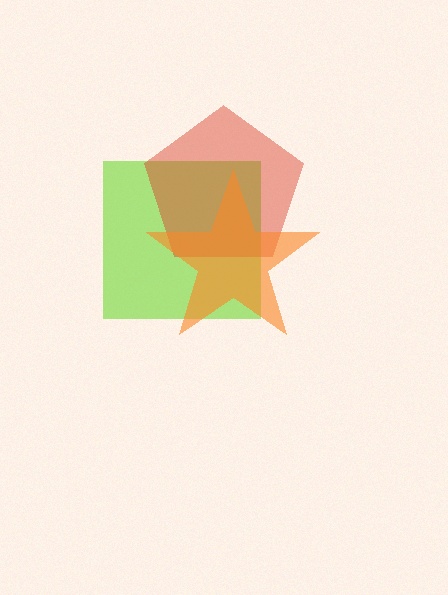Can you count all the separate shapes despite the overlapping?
Yes, there are 3 separate shapes.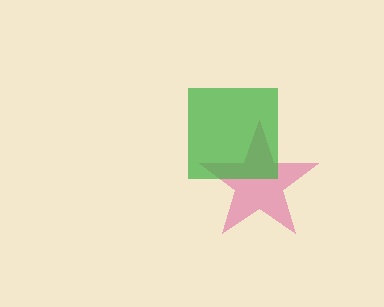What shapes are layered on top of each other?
The layered shapes are: a magenta star, a green square.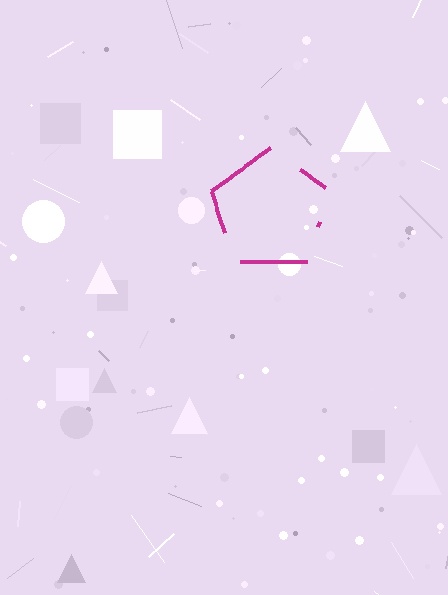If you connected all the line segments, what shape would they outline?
They would outline a pentagon.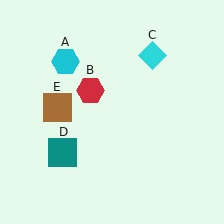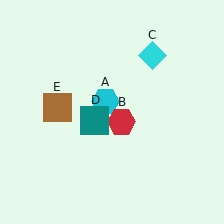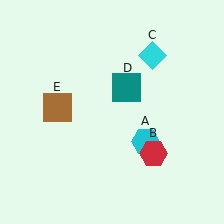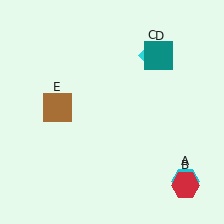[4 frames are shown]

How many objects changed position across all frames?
3 objects changed position: cyan hexagon (object A), red hexagon (object B), teal square (object D).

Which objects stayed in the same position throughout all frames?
Cyan diamond (object C) and brown square (object E) remained stationary.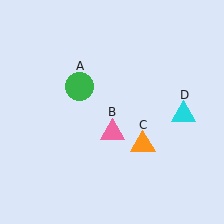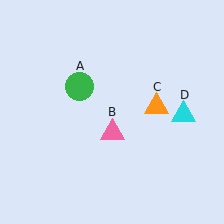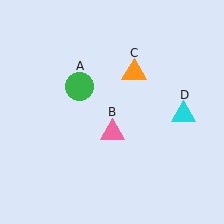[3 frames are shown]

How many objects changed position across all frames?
1 object changed position: orange triangle (object C).